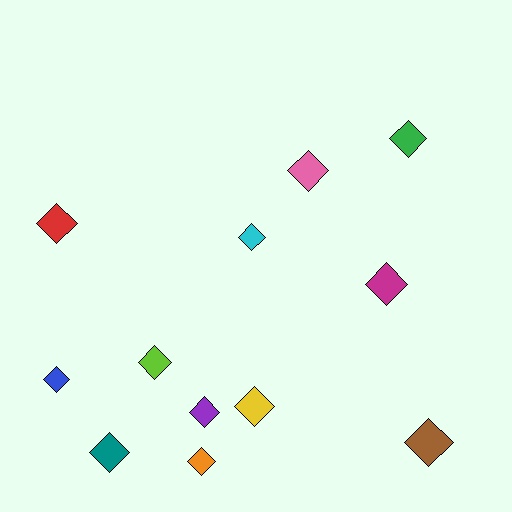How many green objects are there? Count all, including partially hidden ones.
There is 1 green object.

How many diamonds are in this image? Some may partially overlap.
There are 12 diamonds.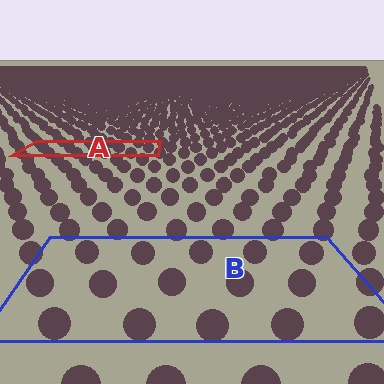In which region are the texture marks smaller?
The texture marks are smaller in region A, because it is farther away.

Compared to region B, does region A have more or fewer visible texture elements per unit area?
Region A has more texture elements per unit area — they are packed more densely because it is farther away.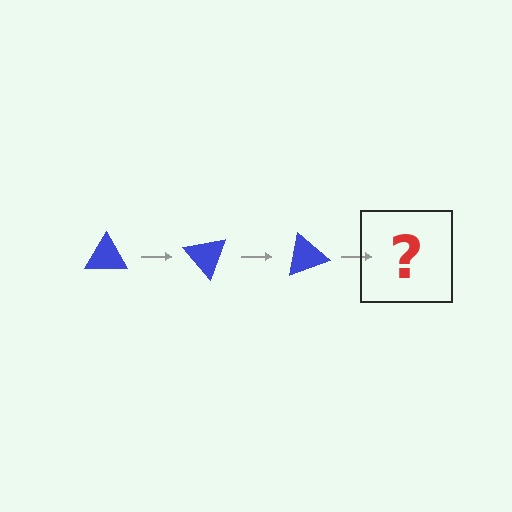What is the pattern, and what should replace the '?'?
The pattern is that the triangle rotates 50 degrees each step. The '?' should be a blue triangle rotated 150 degrees.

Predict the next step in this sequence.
The next step is a blue triangle rotated 150 degrees.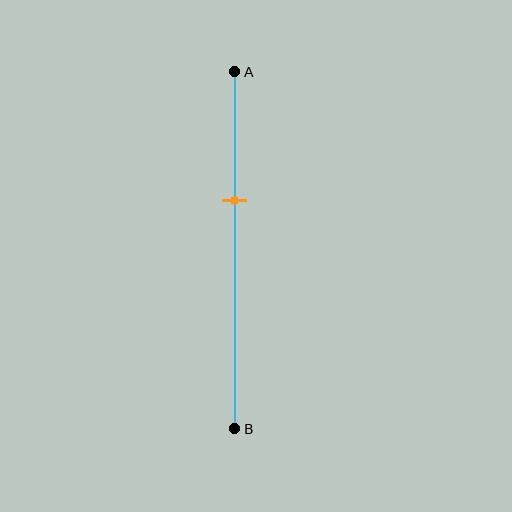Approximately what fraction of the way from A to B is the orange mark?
The orange mark is approximately 35% of the way from A to B.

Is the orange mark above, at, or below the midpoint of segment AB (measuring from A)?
The orange mark is above the midpoint of segment AB.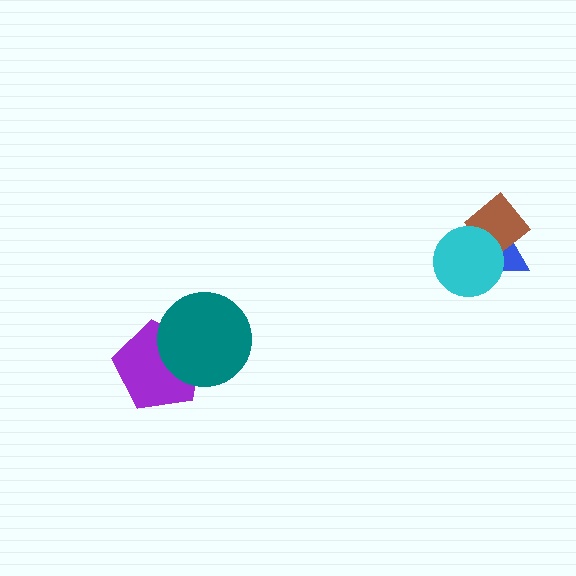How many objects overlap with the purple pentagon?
1 object overlaps with the purple pentagon.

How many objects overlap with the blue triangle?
2 objects overlap with the blue triangle.